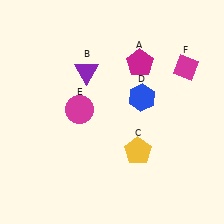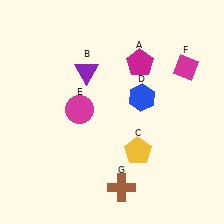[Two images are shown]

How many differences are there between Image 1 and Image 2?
There is 1 difference between the two images.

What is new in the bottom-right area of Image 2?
A brown cross (G) was added in the bottom-right area of Image 2.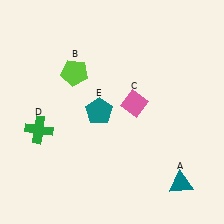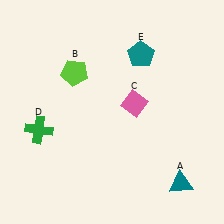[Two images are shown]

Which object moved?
The teal pentagon (E) moved up.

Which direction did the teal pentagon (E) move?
The teal pentagon (E) moved up.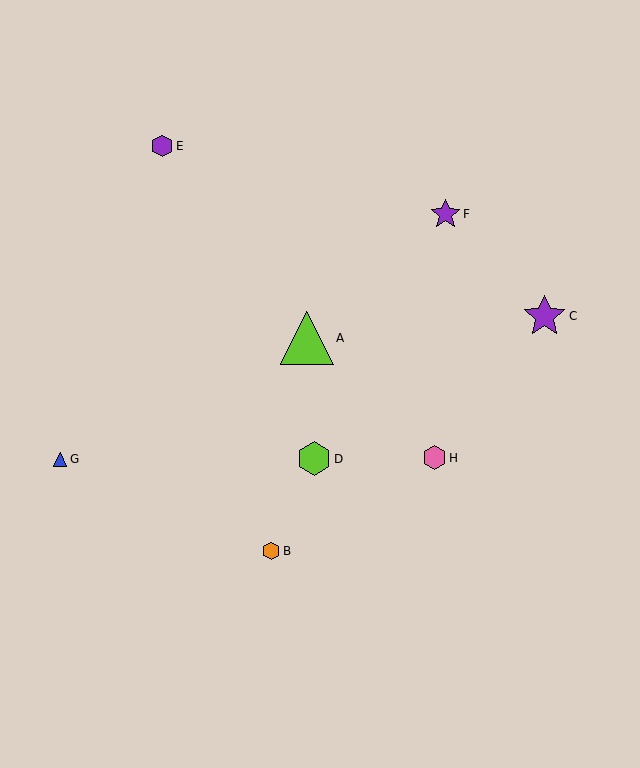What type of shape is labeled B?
Shape B is an orange hexagon.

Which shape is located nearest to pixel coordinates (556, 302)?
The purple star (labeled C) at (545, 316) is nearest to that location.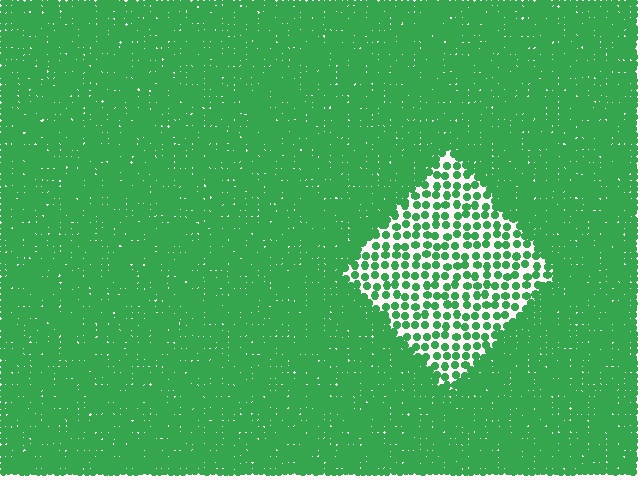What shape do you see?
I see a diamond.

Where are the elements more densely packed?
The elements are more densely packed outside the diamond boundary.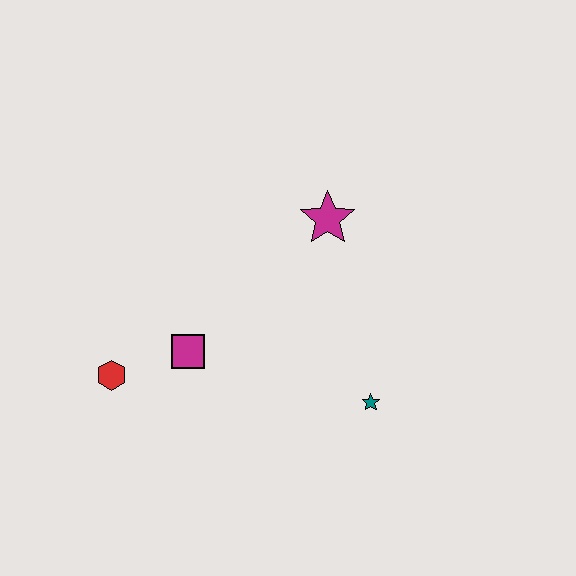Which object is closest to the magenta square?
The red hexagon is closest to the magenta square.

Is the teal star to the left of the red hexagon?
No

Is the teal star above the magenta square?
No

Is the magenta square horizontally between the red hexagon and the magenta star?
Yes